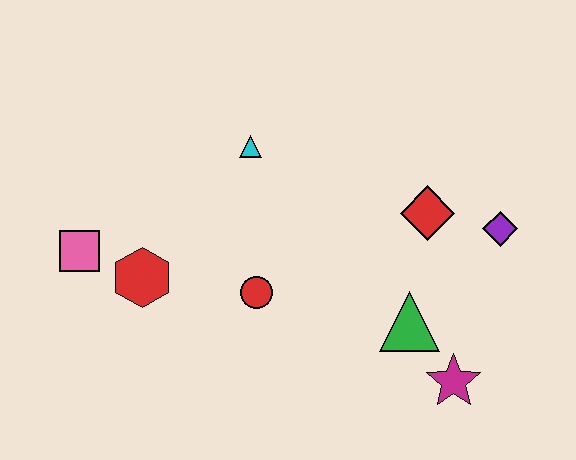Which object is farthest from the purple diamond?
The pink square is farthest from the purple diamond.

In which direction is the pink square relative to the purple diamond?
The pink square is to the left of the purple diamond.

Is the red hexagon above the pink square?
No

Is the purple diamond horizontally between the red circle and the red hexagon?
No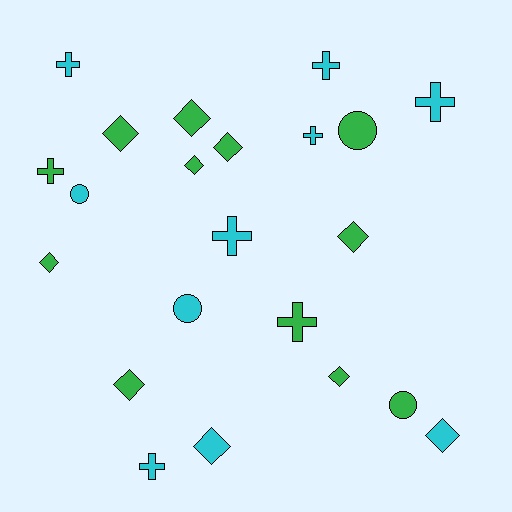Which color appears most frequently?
Green, with 12 objects.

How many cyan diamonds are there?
There are 2 cyan diamonds.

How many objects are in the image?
There are 22 objects.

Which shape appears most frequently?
Diamond, with 10 objects.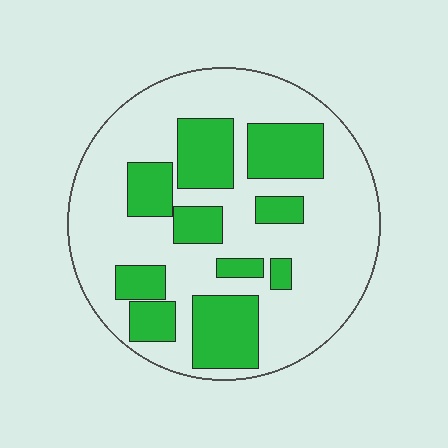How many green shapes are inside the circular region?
10.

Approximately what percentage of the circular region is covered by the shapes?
Approximately 30%.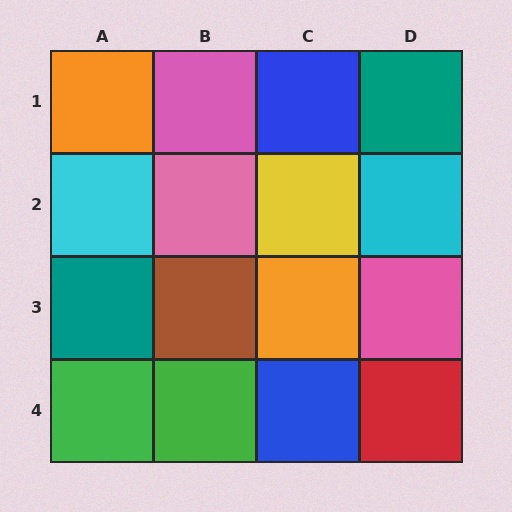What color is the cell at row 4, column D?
Red.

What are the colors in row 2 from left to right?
Cyan, pink, yellow, cyan.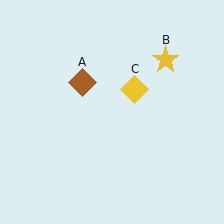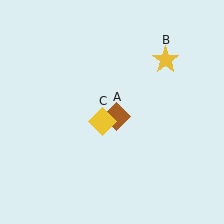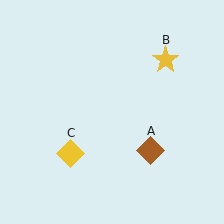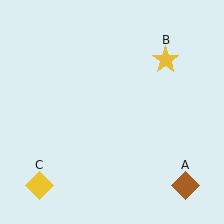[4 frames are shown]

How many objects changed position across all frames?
2 objects changed position: brown diamond (object A), yellow diamond (object C).